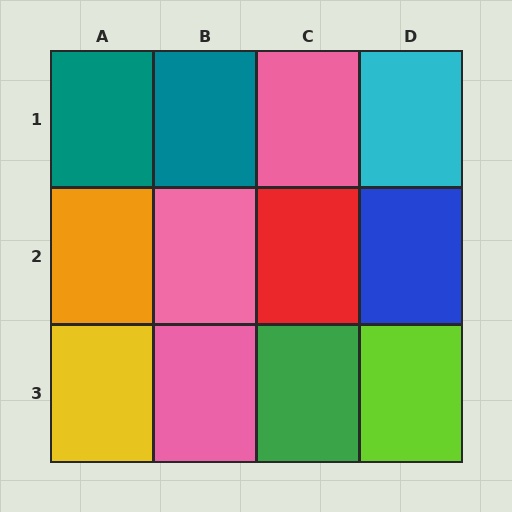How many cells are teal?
2 cells are teal.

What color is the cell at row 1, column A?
Teal.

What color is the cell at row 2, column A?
Orange.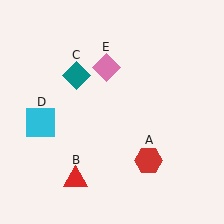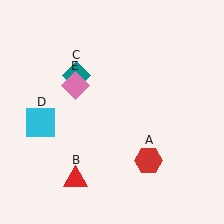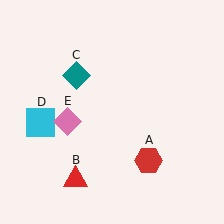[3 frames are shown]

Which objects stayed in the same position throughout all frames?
Red hexagon (object A) and red triangle (object B) and teal diamond (object C) and cyan square (object D) remained stationary.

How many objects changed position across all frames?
1 object changed position: pink diamond (object E).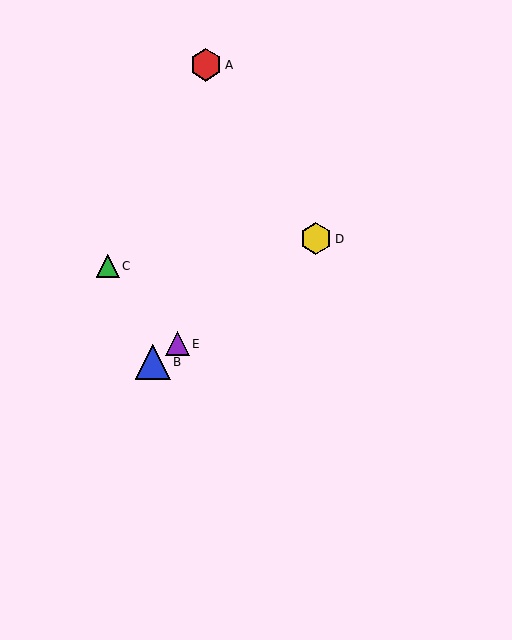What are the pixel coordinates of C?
Object C is at (108, 266).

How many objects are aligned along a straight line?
3 objects (B, D, E) are aligned along a straight line.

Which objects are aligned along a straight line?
Objects B, D, E are aligned along a straight line.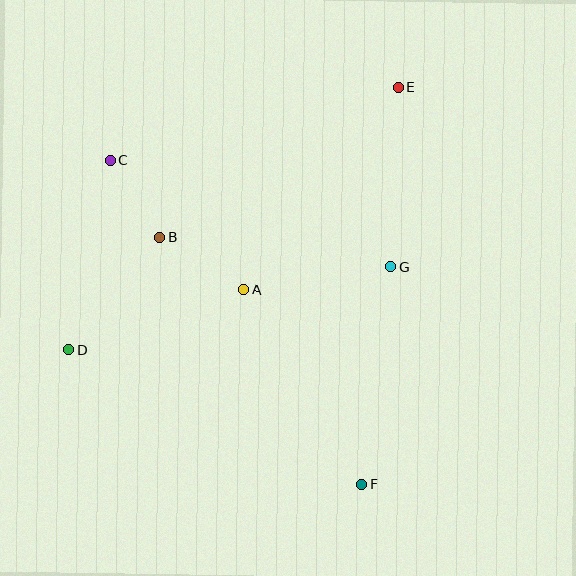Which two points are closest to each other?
Points B and C are closest to each other.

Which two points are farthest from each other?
Points D and E are farthest from each other.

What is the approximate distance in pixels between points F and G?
The distance between F and G is approximately 220 pixels.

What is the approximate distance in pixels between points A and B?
The distance between A and B is approximately 99 pixels.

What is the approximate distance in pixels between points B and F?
The distance between B and F is approximately 319 pixels.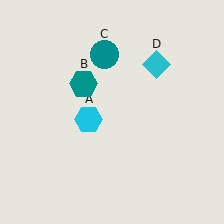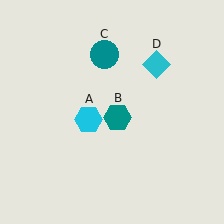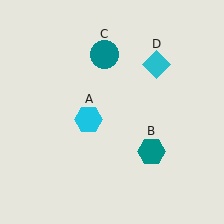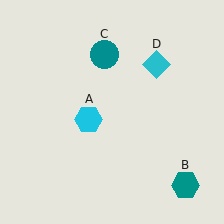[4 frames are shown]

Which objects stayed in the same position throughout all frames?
Cyan hexagon (object A) and teal circle (object C) and cyan diamond (object D) remained stationary.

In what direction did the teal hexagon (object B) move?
The teal hexagon (object B) moved down and to the right.